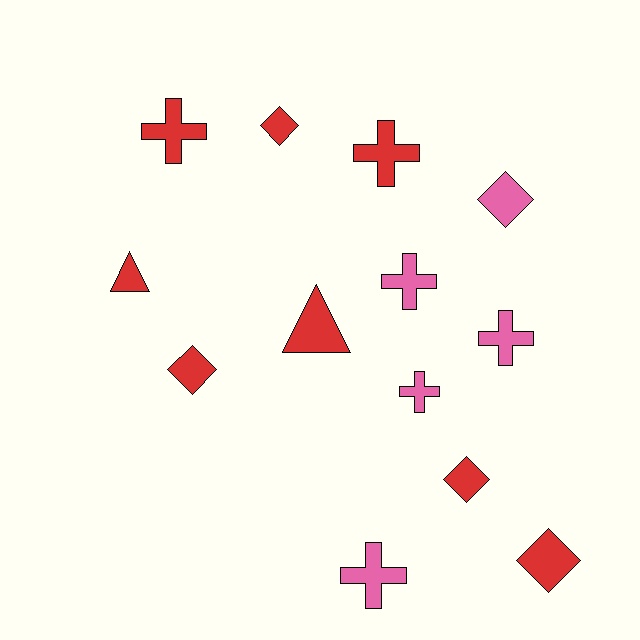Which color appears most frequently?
Red, with 8 objects.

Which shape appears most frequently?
Cross, with 6 objects.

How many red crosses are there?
There are 2 red crosses.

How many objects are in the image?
There are 13 objects.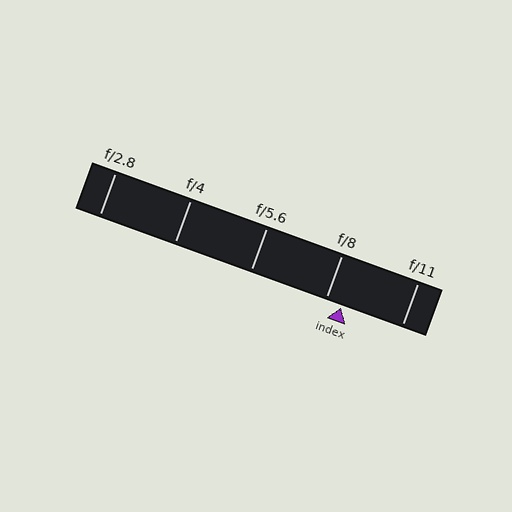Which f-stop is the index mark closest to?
The index mark is closest to f/8.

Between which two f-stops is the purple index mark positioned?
The index mark is between f/8 and f/11.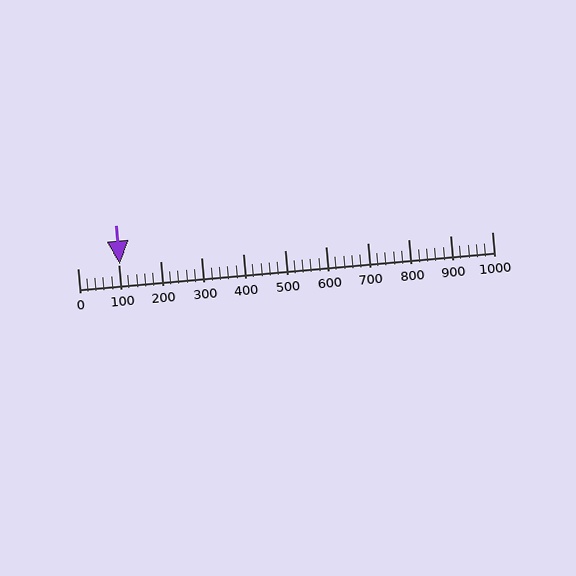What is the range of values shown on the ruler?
The ruler shows values from 0 to 1000.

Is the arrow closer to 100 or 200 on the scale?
The arrow is closer to 100.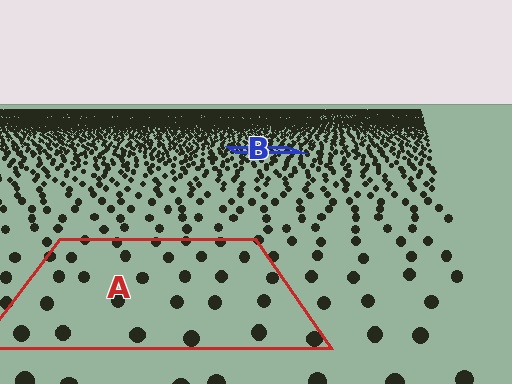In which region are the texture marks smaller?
The texture marks are smaller in region B, because it is farther away.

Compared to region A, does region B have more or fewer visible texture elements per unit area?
Region B has more texture elements per unit area — they are packed more densely because it is farther away.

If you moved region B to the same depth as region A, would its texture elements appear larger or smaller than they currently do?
They would appear larger. At a closer depth, the same texture elements are projected at a bigger on-screen size.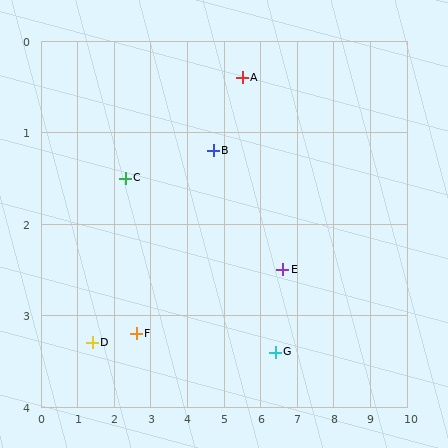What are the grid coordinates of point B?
Point B is at approximately (4.7, 1.2).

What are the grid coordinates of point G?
Point G is at approximately (6.4, 3.4).